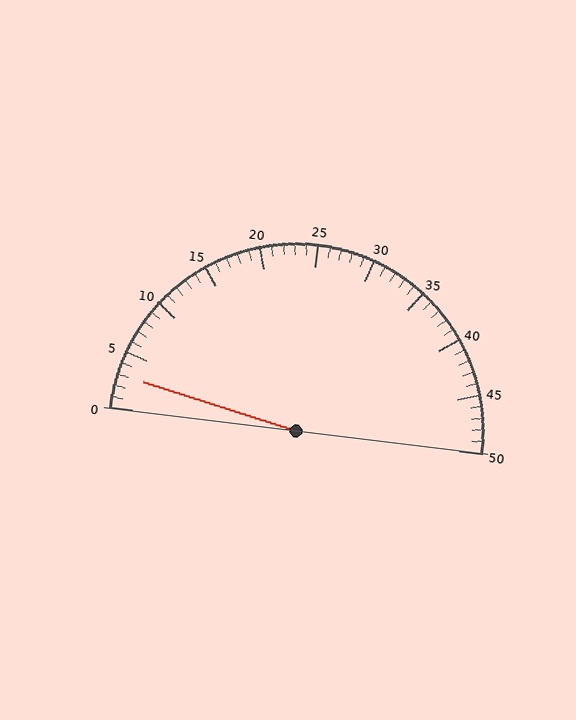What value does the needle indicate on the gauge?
The needle indicates approximately 3.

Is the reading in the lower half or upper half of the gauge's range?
The reading is in the lower half of the range (0 to 50).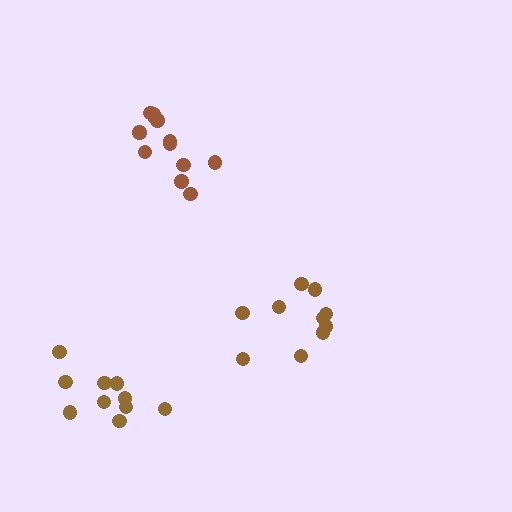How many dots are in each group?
Group 1: 10 dots, Group 2: 12 dots, Group 3: 10 dots (32 total).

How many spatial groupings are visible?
There are 3 spatial groupings.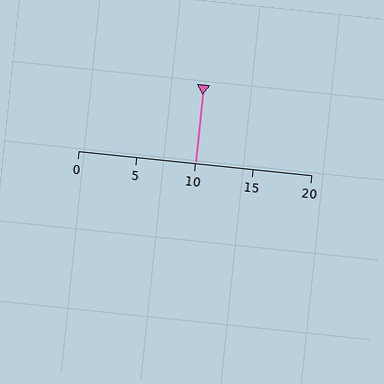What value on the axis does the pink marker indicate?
The marker indicates approximately 10.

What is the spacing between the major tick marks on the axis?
The major ticks are spaced 5 apart.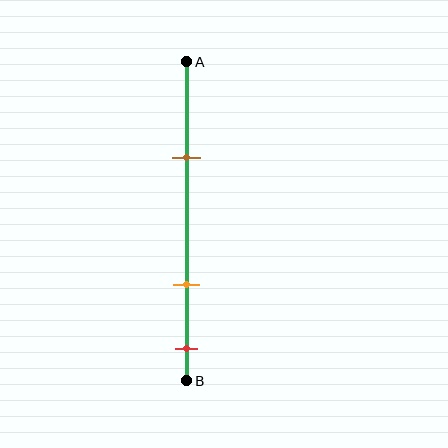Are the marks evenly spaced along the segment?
No, the marks are not evenly spaced.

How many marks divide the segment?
There are 3 marks dividing the segment.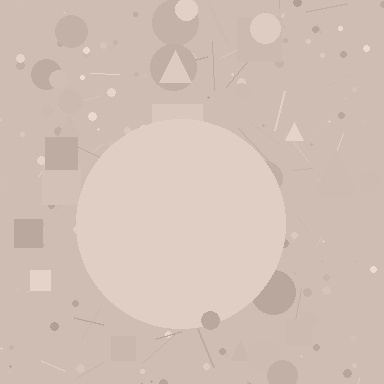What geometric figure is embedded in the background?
A circle is embedded in the background.